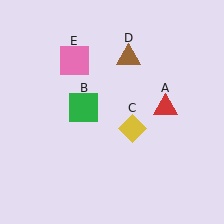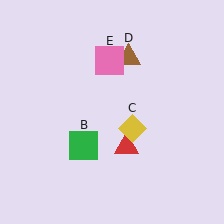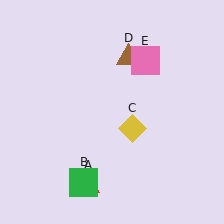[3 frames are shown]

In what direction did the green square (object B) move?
The green square (object B) moved down.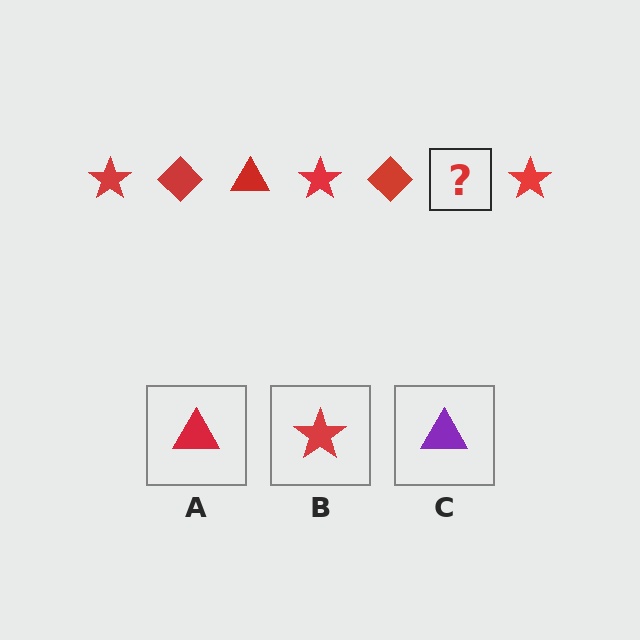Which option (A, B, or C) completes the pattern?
A.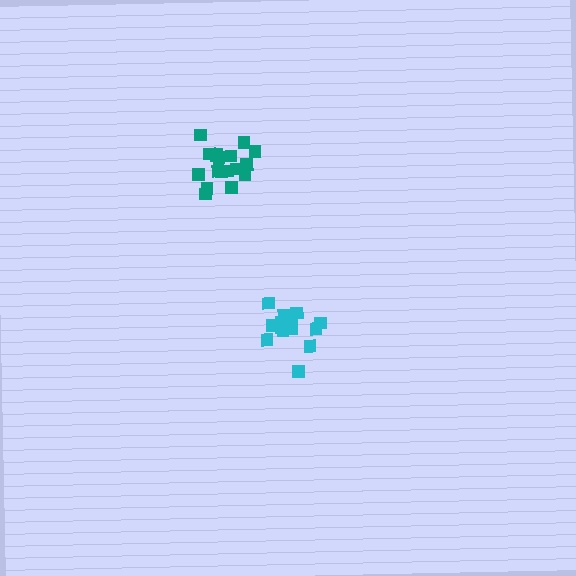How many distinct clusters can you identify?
There are 2 distinct clusters.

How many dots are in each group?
Group 1: 18 dots, Group 2: 15 dots (33 total).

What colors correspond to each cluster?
The clusters are colored: teal, cyan.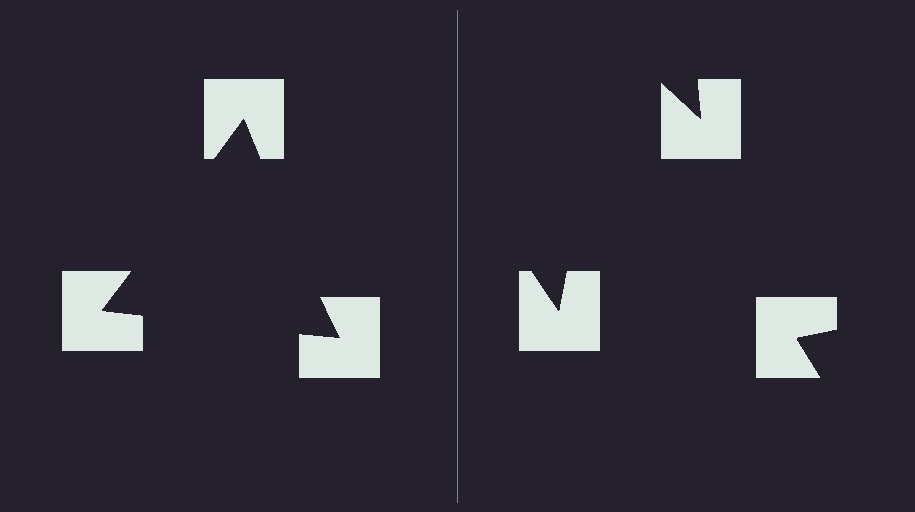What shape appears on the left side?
An illusory triangle.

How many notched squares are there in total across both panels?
6 — 3 on each side.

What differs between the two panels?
The notched squares are positioned identically on both sides; only the wedge orientations differ. On the left they align to a triangle; on the right they are misaligned.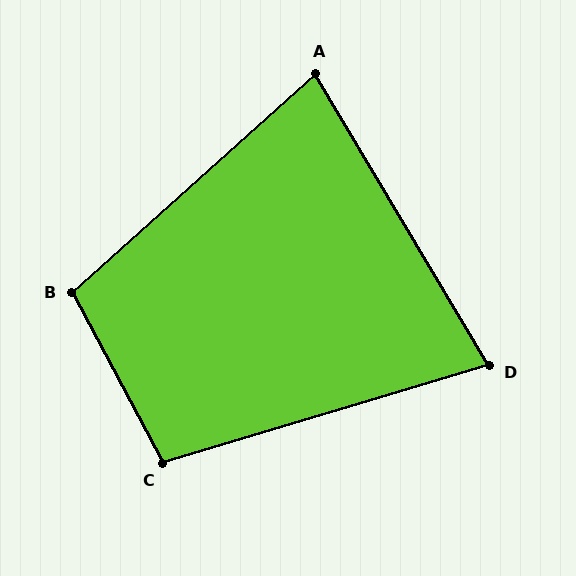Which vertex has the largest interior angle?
B, at approximately 104 degrees.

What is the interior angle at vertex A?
Approximately 79 degrees (acute).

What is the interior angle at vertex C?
Approximately 101 degrees (obtuse).